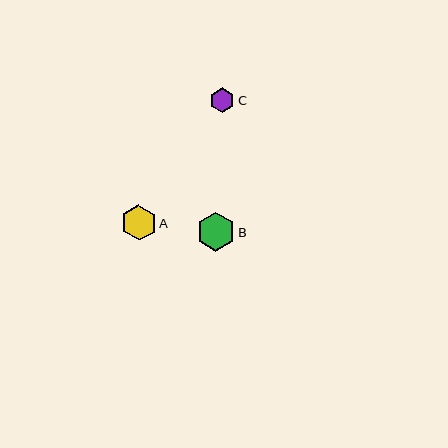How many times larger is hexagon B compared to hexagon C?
Hexagon B is approximately 1.6 times the size of hexagon C.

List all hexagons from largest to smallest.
From largest to smallest: B, A, C.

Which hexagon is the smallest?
Hexagon C is the smallest with a size of approximately 24 pixels.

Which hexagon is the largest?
Hexagon B is the largest with a size of approximately 39 pixels.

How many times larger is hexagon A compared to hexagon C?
Hexagon A is approximately 1.4 times the size of hexagon C.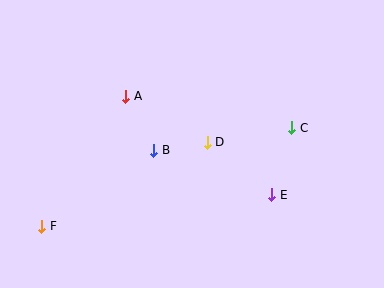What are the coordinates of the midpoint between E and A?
The midpoint between E and A is at (199, 145).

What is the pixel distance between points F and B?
The distance between F and B is 135 pixels.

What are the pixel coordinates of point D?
Point D is at (207, 142).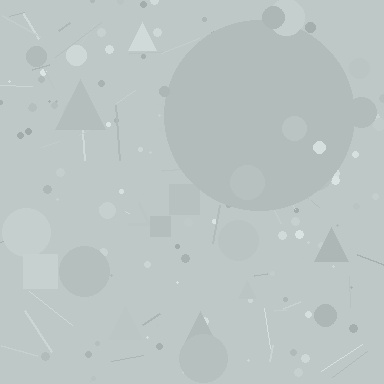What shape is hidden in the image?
A circle is hidden in the image.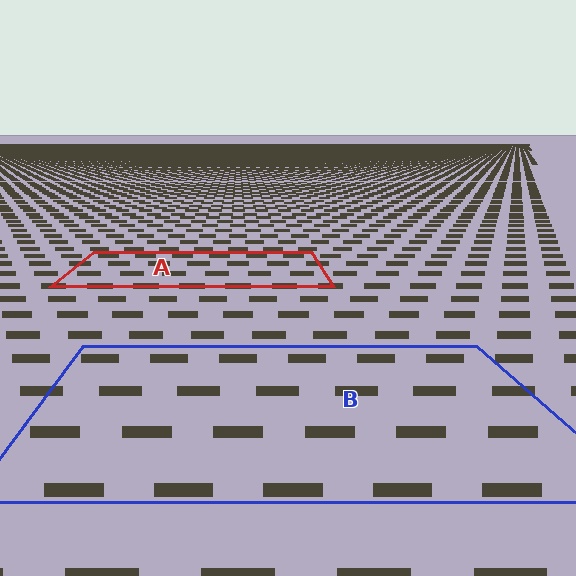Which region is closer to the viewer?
Region B is closer. The texture elements there are larger and more spread out.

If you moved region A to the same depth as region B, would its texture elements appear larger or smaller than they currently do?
They would appear larger. At a closer depth, the same texture elements are projected at a bigger on-screen size.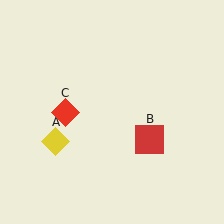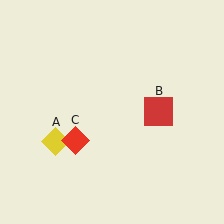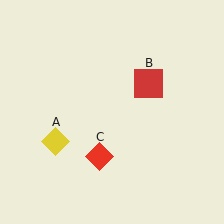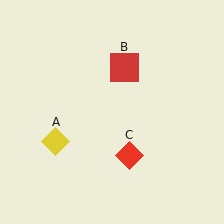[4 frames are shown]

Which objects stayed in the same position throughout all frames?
Yellow diamond (object A) remained stationary.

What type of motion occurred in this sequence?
The red square (object B), red diamond (object C) rotated counterclockwise around the center of the scene.